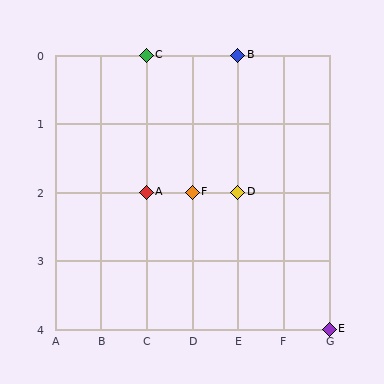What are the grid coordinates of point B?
Point B is at grid coordinates (E, 0).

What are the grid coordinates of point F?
Point F is at grid coordinates (D, 2).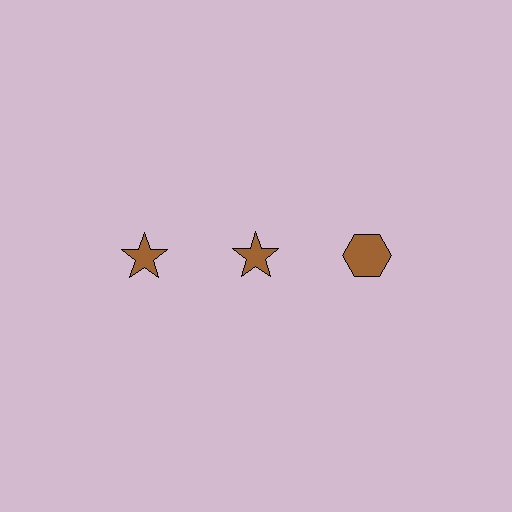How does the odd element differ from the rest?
It has a different shape: hexagon instead of star.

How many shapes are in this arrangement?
There are 3 shapes arranged in a grid pattern.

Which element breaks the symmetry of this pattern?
The brown hexagon in the top row, center column breaks the symmetry. All other shapes are brown stars.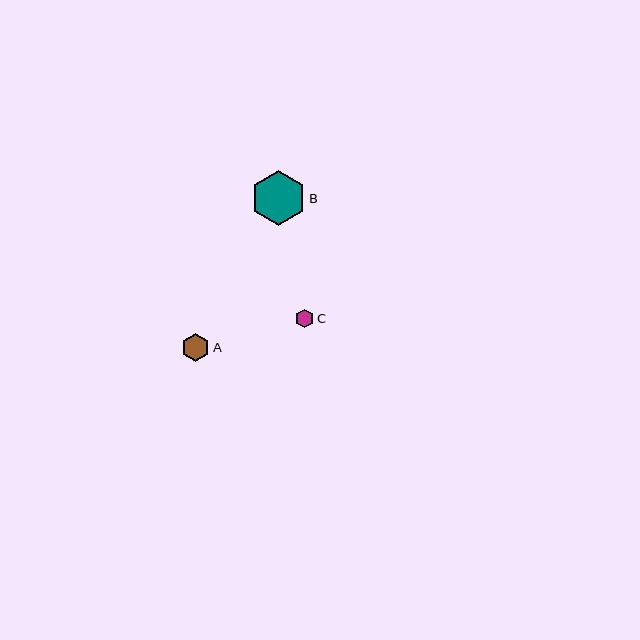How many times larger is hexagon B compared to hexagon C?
Hexagon B is approximately 3.0 times the size of hexagon C.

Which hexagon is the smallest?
Hexagon C is the smallest with a size of approximately 18 pixels.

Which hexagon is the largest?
Hexagon B is the largest with a size of approximately 55 pixels.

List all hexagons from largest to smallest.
From largest to smallest: B, A, C.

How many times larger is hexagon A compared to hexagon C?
Hexagon A is approximately 1.5 times the size of hexagon C.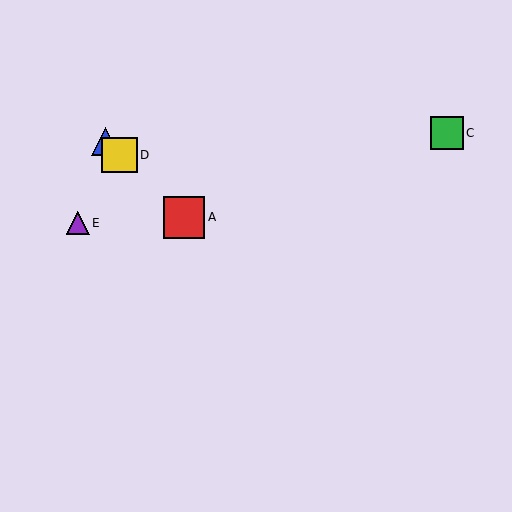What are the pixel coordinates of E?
Object E is at (78, 223).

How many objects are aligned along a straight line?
3 objects (A, B, D) are aligned along a straight line.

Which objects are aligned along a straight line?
Objects A, B, D are aligned along a straight line.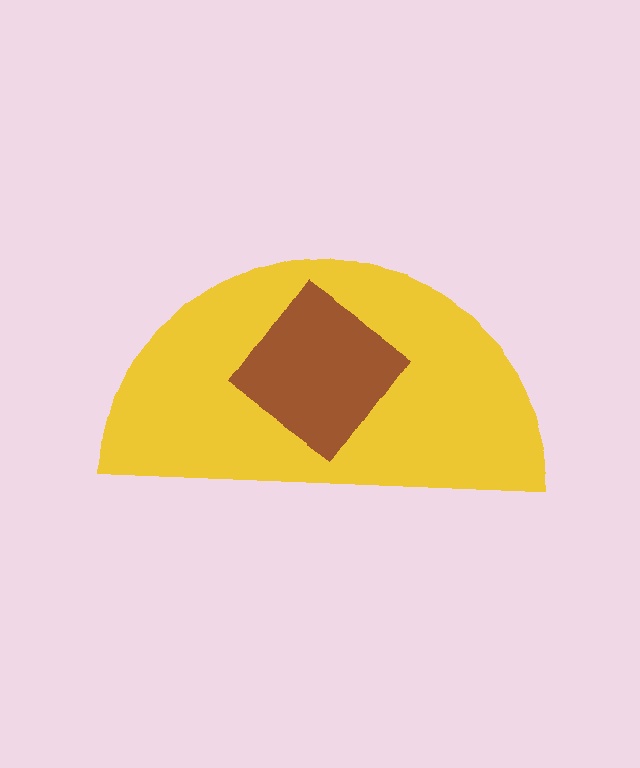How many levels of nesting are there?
2.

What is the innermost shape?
The brown diamond.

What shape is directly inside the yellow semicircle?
The brown diamond.